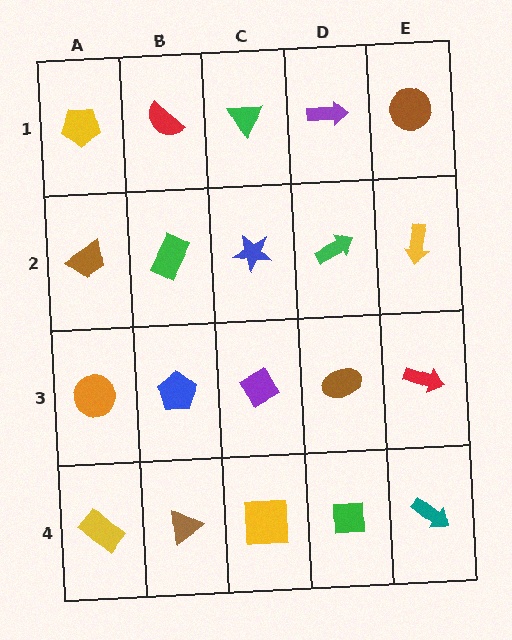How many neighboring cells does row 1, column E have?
2.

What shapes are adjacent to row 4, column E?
A red arrow (row 3, column E), a green square (row 4, column D).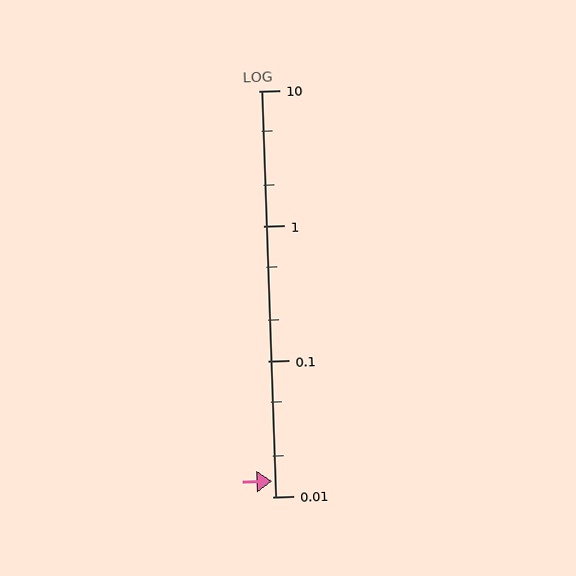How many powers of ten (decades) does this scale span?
The scale spans 3 decades, from 0.01 to 10.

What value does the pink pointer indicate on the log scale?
The pointer indicates approximately 0.013.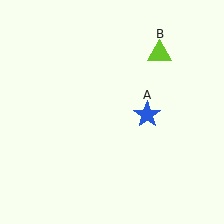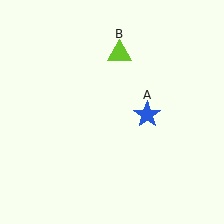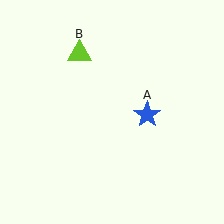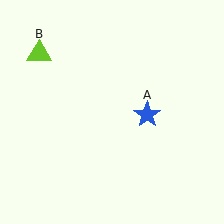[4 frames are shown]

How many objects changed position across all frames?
1 object changed position: lime triangle (object B).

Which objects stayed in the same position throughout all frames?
Blue star (object A) remained stationary.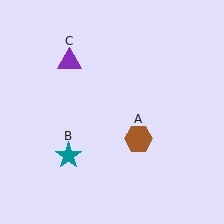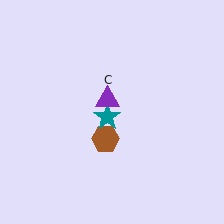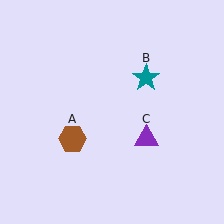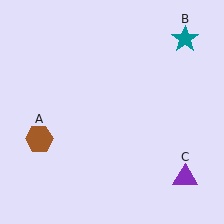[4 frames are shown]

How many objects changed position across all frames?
3 objects changed position: brown hexagon (object A), teal star (object B), purple triangle (object C).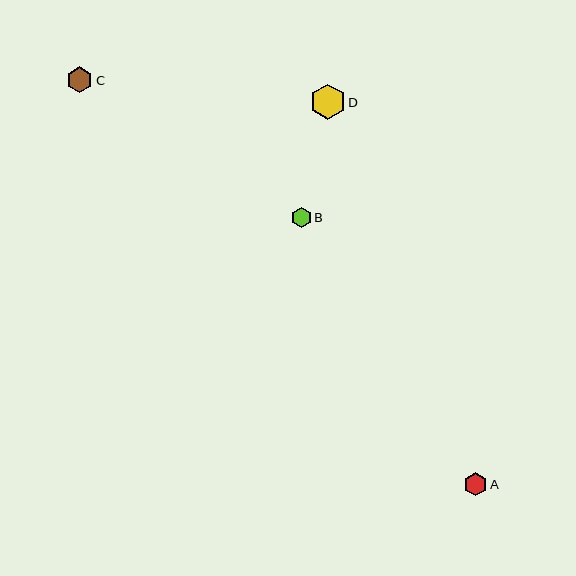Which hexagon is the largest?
Hexagon D is the largest with a size of approximately 35 pixels.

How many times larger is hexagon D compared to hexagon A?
Hexagon D is approximately 1.5 times the size of hexagon A.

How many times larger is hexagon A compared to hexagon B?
Hexagon A is approximately 1.1 times the size of hexagon B.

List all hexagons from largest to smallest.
From largest to smallest: D, C, A, B.